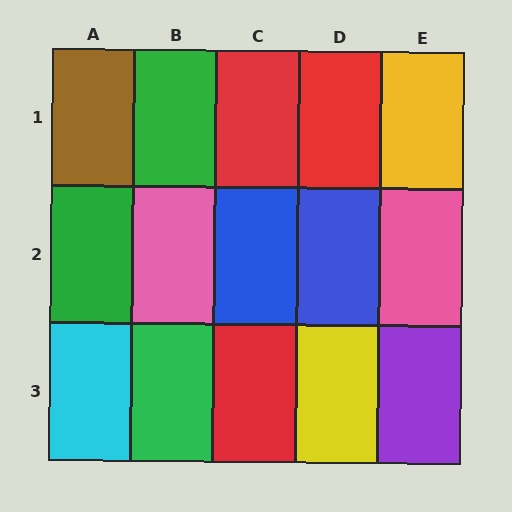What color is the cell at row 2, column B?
Pink.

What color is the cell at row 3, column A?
Cyan.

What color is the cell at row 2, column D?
Blue.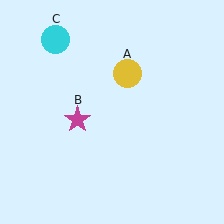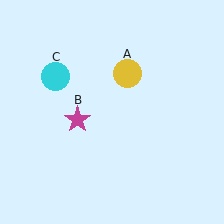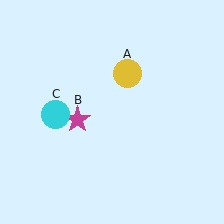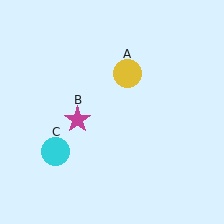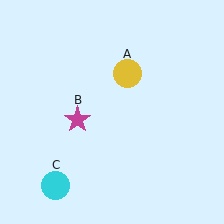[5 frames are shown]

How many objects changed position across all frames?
1 object changed position: cyan circle (object C).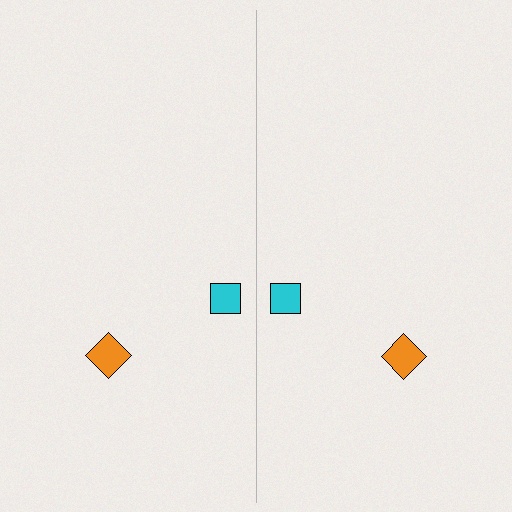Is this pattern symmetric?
Yes, this pattern has bilateral (reflection) symmetry.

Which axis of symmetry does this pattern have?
The pattern has a vertical axis of symmetry running through the center of the image.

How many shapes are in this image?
There are 4 shapes in this image.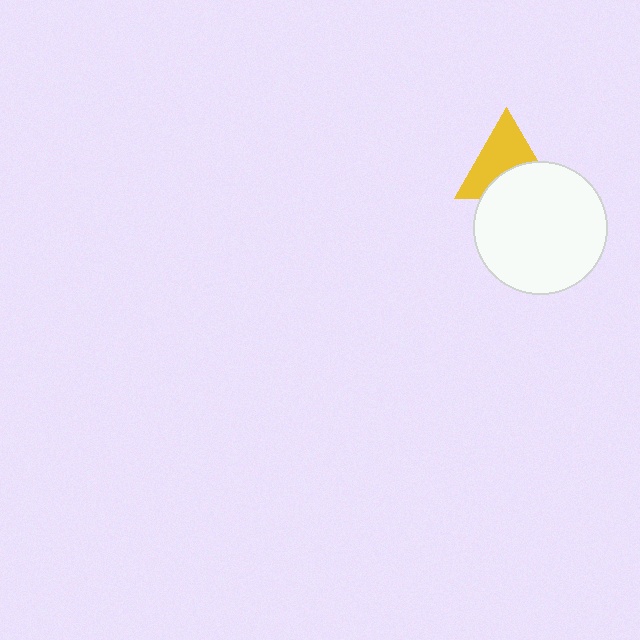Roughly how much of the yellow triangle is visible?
About half of it is visible (roughly 59%).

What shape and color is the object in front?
The object in front is a white circle.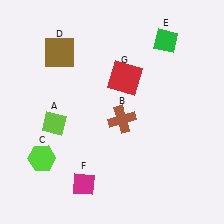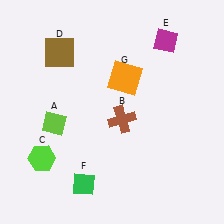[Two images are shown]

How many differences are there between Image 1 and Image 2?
There are 3 differences between the two images.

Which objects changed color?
E changed from green to magenta. F changed from magenta to green. G changed from red to orange.